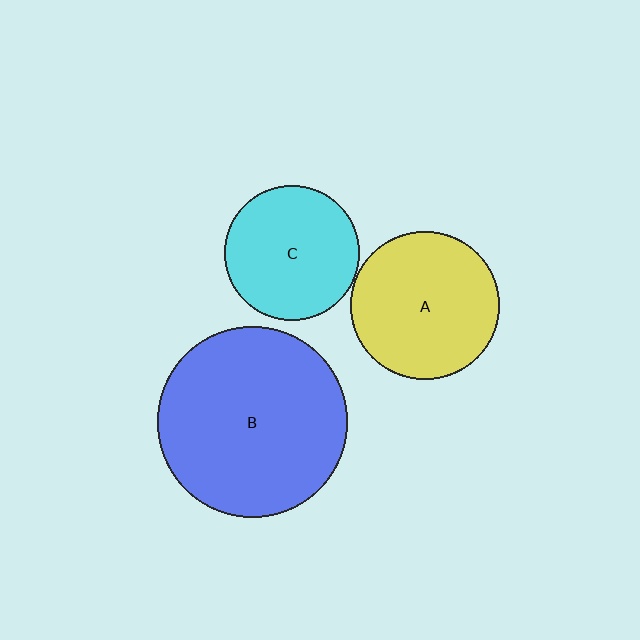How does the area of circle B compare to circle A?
Approximately 1.6 times.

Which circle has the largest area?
Circle B (blue).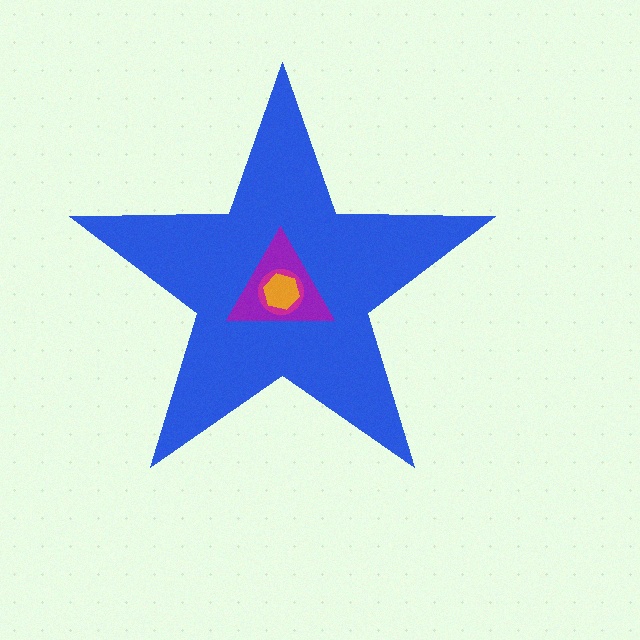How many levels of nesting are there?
4.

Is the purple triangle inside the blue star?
Yes.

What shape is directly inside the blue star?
The purple triangle.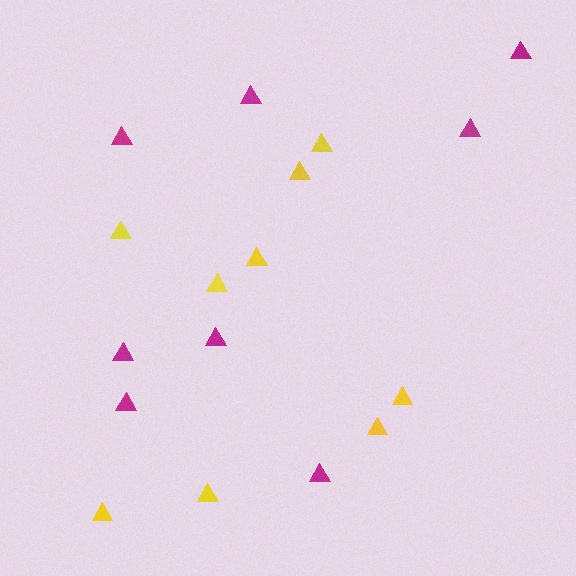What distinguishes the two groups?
There are 2 groups: one group of yellow triangles (9) and one group of magenta triangles (8).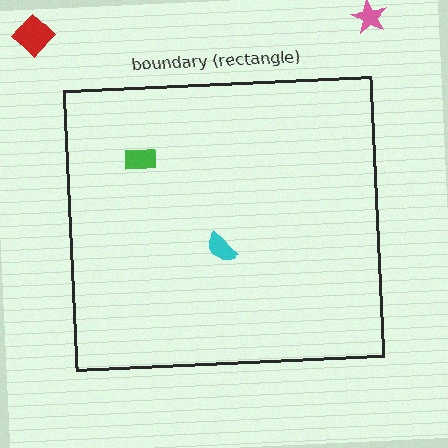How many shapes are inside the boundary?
2 inside, 2 outside.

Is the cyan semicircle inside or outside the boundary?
Inside.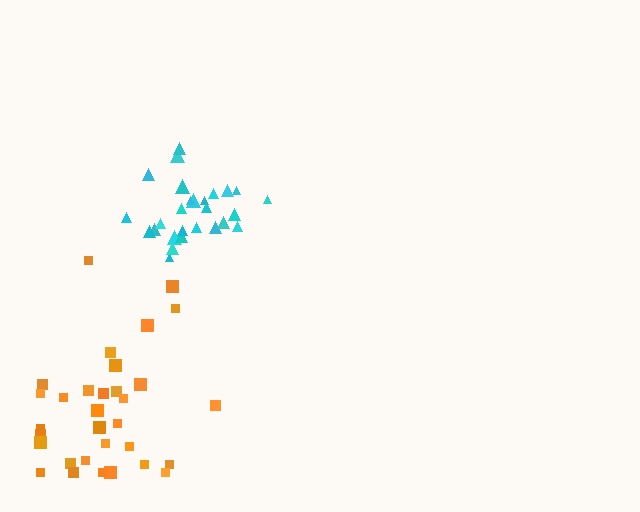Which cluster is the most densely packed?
Cyan.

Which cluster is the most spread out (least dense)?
Orange.